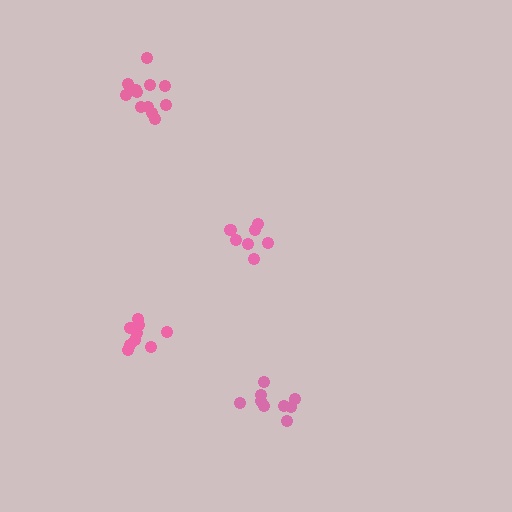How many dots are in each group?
Group 1: 11 dots, Group 2: 12 dots, Group 3: 9 dots, Group 4: 7 dots (39 total).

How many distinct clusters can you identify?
There are 4 distinct clusters.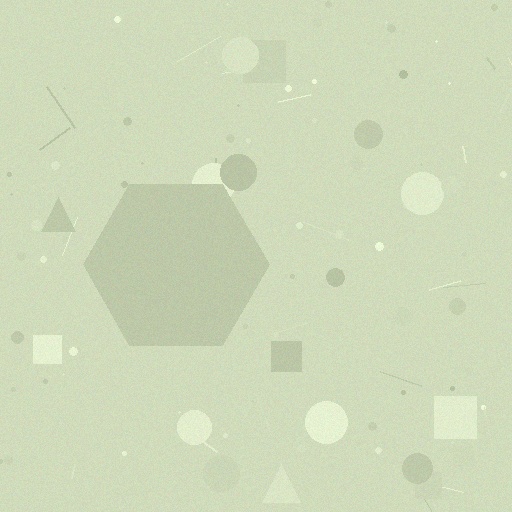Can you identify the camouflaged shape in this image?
The camouflaged shape is a hexagon.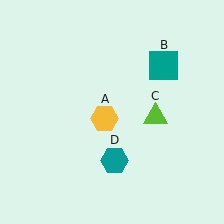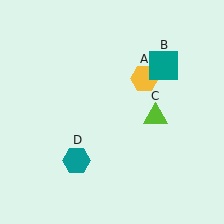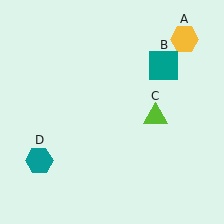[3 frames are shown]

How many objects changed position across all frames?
2 objects changed position: yellow hexagon (object A), teal hexagon (object D).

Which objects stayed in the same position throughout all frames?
Teal square (object B) and lime triangle (object C) remained stationary.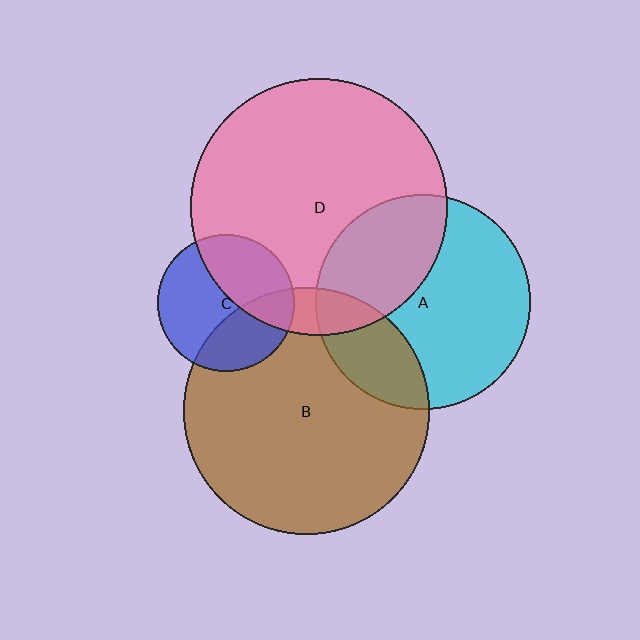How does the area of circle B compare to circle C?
Approximately 3.3 times.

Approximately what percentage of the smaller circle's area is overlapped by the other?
Approximately 35%.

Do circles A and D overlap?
Yes.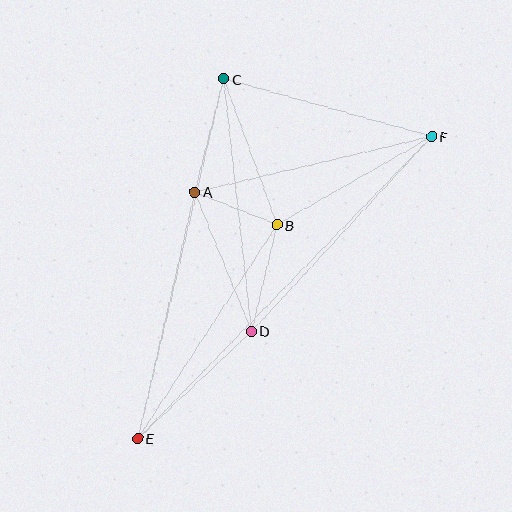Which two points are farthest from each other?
Points E and F are farthest from each other.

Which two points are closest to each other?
Points A and B are closest to each other.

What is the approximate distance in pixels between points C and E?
The distance between C and E is approximately 370 pixels.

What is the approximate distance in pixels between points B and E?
The distance between B and E is approximately 255 pixels.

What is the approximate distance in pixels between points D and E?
The distance between D and E is approximately 156 pixels.